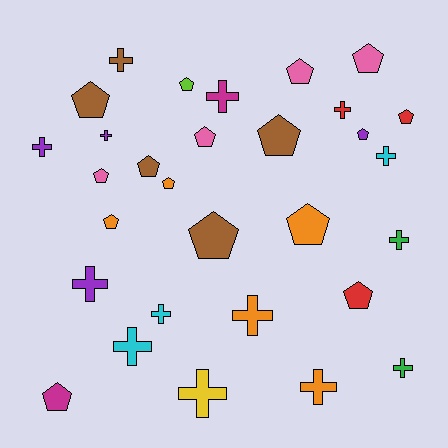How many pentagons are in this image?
There are 16 pentagons.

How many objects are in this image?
There are 30 objects.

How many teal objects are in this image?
There are no teal objects.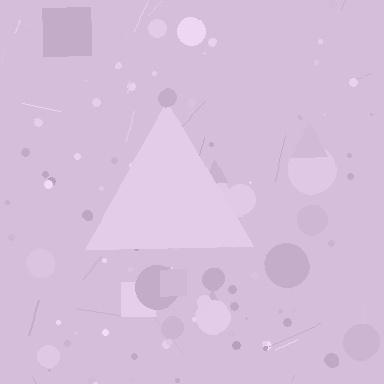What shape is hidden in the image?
A triangle is hidden in the image.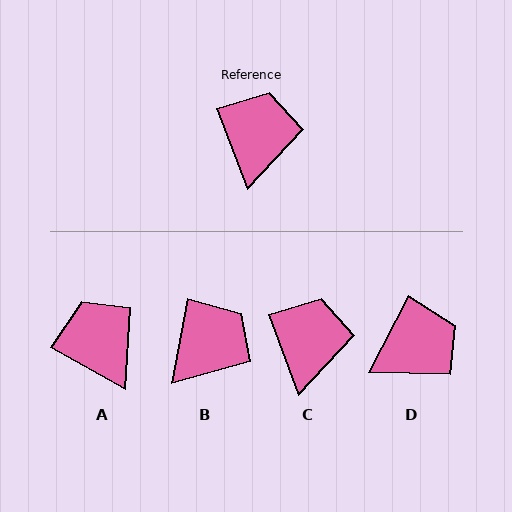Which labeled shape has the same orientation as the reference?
C.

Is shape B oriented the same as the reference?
No, it is off by about 31 degrees.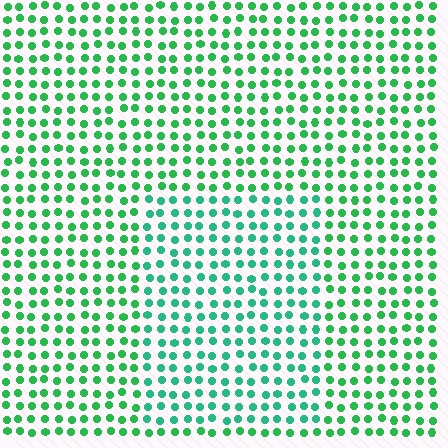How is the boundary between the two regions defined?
The boundary is defined purely by a slight shift in hue (about 23 degrees). Spacing, size, and orientation are identical on both sides.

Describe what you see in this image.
The image is filled with small green elements in a uniform arrangement. A rectangle-shaped region is visible where the elements are tinted to a slightly different hue, forming a subtle color boundary.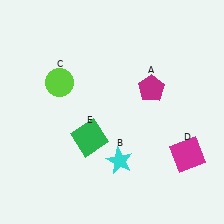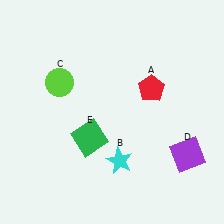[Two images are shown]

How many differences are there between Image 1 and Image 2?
There are 2 differences between the two images.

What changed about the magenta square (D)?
In Image 1, D is magenta. In Image 2, it changed to purple.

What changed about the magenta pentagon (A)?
In Image 1, A is magenta. In Image 2, it changed to red.